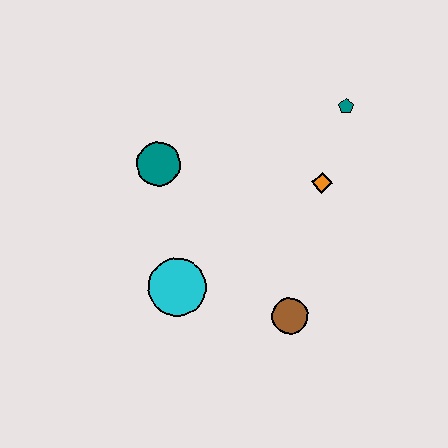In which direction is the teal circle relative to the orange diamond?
The teal circle is to the left of the orange diamond.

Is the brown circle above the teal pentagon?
No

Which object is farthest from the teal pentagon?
The cyan circle is farthest from the teal pentagon.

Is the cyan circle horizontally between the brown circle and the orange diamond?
No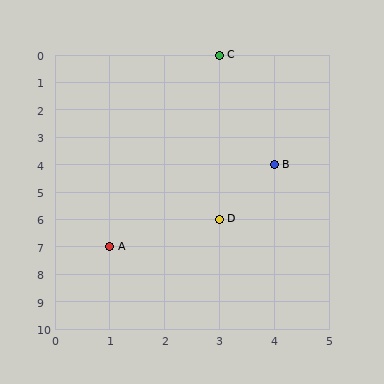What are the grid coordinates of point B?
Point B is at grid coordinates (4, 4).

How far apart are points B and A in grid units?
Points B and A are 3 columns and 3 rows apart (about 4.2 grid units diagonally).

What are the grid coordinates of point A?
Point A is at grid coordinates (1, 7).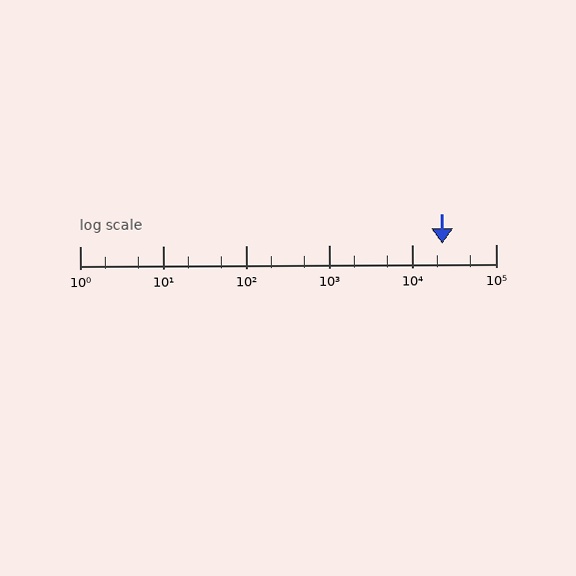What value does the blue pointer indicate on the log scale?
The pointer indicates approximately 23000.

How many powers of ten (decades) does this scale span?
The scale spans 5 decades, from 1 to 100000.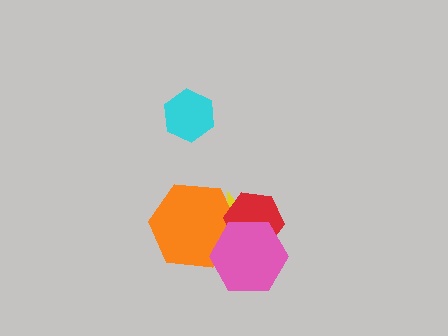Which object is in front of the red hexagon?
The pink hexagon is in front of the red hexagon.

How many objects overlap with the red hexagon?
3 objects overlap with the red hexagon.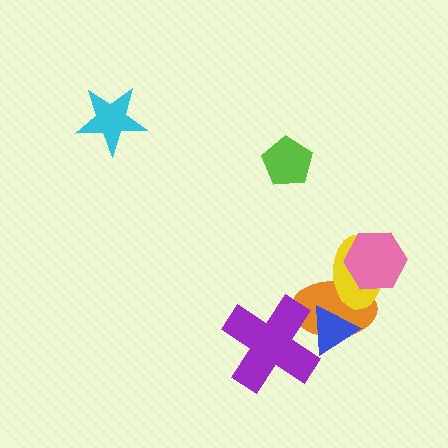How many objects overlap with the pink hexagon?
2 objects overlap with the pink hexagon.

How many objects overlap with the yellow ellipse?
2 objects overlap with the yellow ellipse.